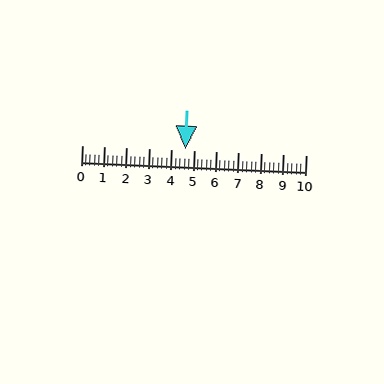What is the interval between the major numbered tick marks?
The major tick marks are spaced 1 units apart.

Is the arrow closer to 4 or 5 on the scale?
The arrow is closer to 5.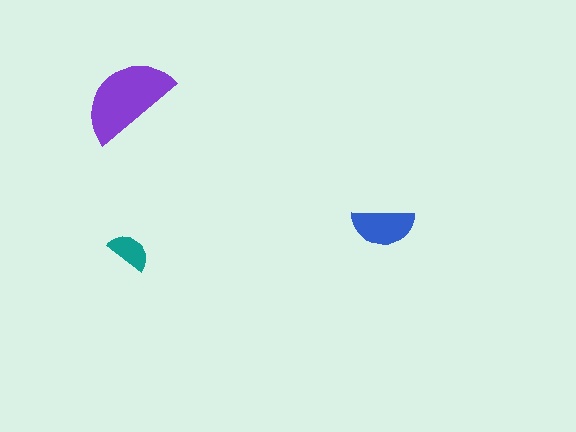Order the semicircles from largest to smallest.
the purple one, the blue one, the teal one.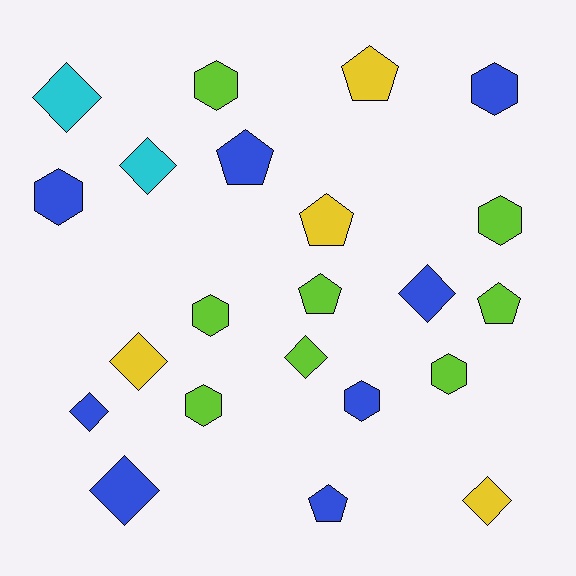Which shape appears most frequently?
Diamond, with 8 objects.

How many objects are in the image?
There are 22 objects.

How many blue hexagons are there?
There are 3 blue hexagons.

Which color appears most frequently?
Blue, with 8 objects.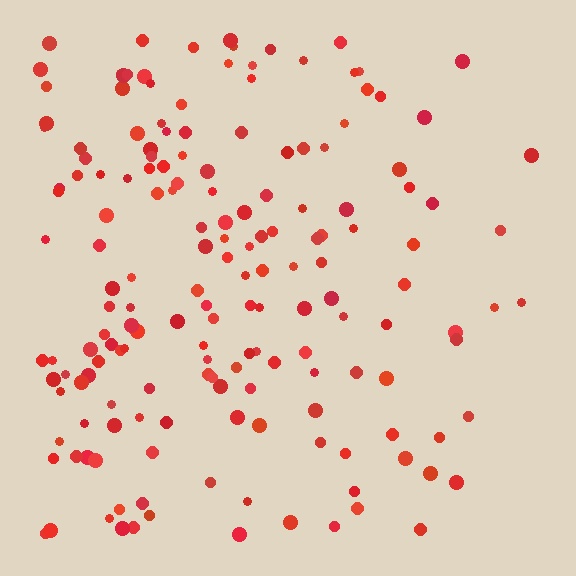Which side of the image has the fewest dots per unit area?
The right.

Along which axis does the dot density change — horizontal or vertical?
Horizontal.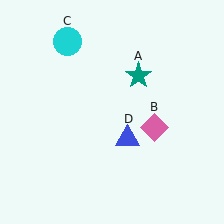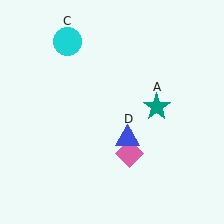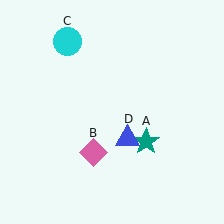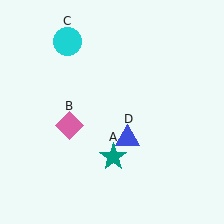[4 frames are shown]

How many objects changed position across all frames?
2 objects changed position: teal star (object A), pink diamond (object B).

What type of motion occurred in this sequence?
The teal star (object A), pink diamond (object B) rotated clockwise around the center of the scene.